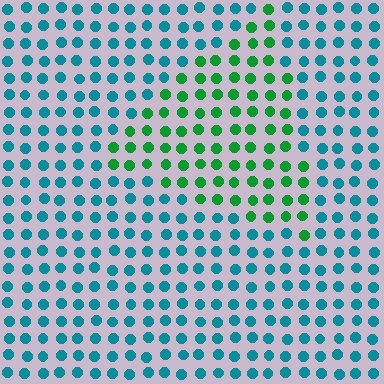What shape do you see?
I see a triangle.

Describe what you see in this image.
The image is filled with small teal elements in a uniform arrangement. A triangle-shaped region is visible where the elements are tinted to a slightly different hue, forming a subtle color boundary.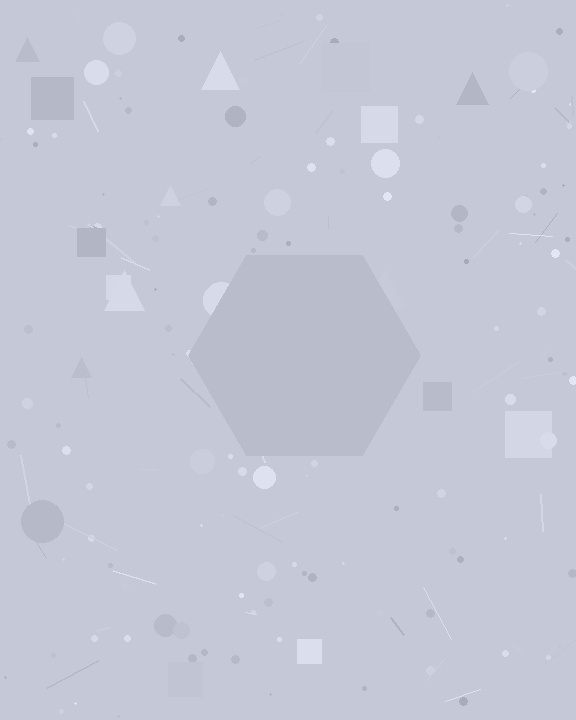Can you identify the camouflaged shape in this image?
The camouflaged shape is a hexagon.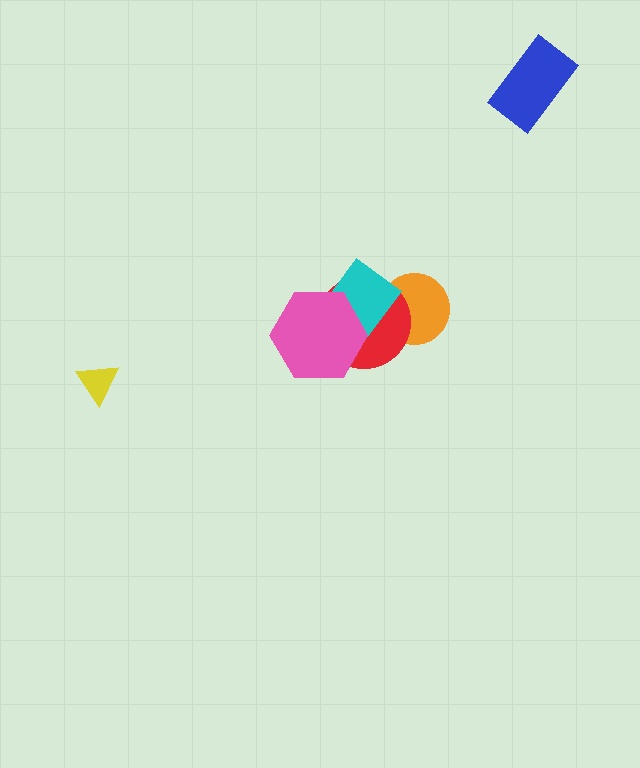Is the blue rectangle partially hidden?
No, no other shape covers it.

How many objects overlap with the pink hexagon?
2 objects overlap with the pink hexagon.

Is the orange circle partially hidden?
Yes, it is partially covered by another shape.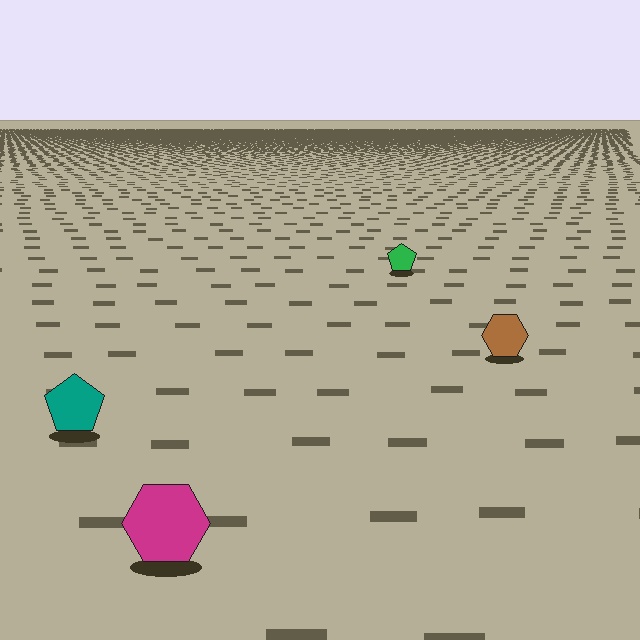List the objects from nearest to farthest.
From nearest to farthest: the magenta hexagon, the teal pentagon, the brown hexagon, the green pentagon.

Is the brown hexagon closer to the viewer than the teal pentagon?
No. The teal pentagon is closer — you can tell from the texture gradient: the ground texture is coarser near it.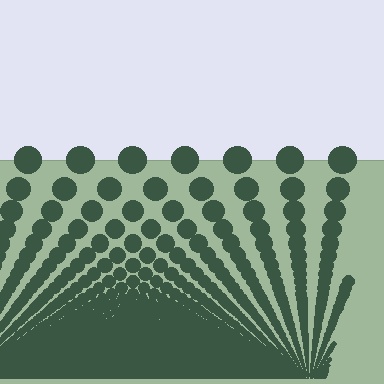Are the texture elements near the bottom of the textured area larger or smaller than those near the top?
Smaller. The gradient is inverted — elements near the bottom are smaller and denser.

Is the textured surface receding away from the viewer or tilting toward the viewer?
The surface appears to tilt toward the viewer. Texture elements get larger and sparser toward the top.